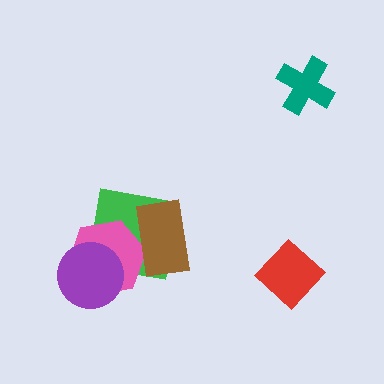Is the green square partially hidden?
Yes, it is partially covered by another shape.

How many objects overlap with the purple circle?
2 objects overlap with the purple circle.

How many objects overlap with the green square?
3 objects overlap with the green square.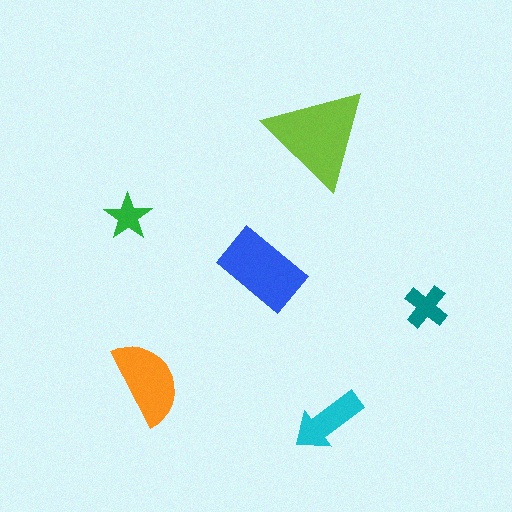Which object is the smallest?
The green star.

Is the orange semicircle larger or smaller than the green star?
Larger.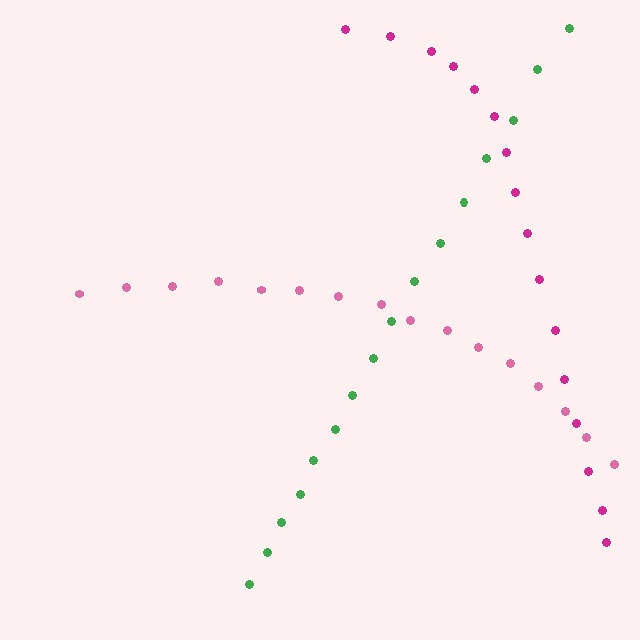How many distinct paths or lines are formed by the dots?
There are 3 distinct paths.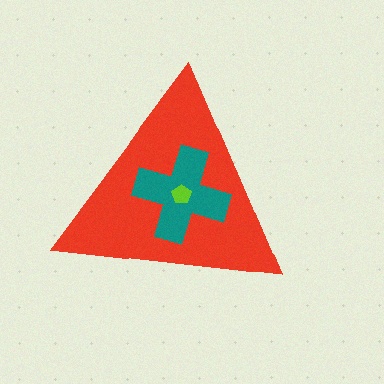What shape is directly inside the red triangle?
The teal cross.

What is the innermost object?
The lime pentagon.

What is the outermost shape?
The red triangle.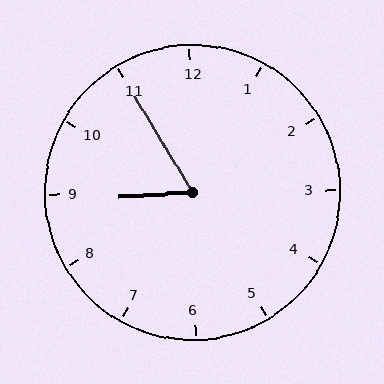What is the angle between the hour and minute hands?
Approximately 62 degrees.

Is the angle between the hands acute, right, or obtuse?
It is acute.